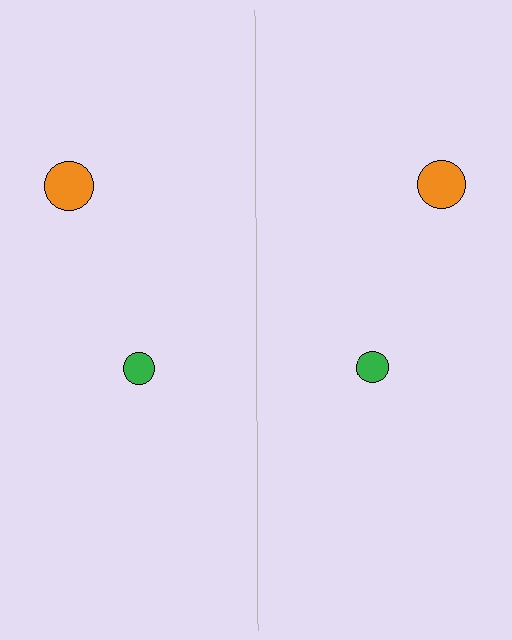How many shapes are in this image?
There are 4 shapes in this image.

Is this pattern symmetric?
Yes, this pattern has bilateral (reflection) symmetry.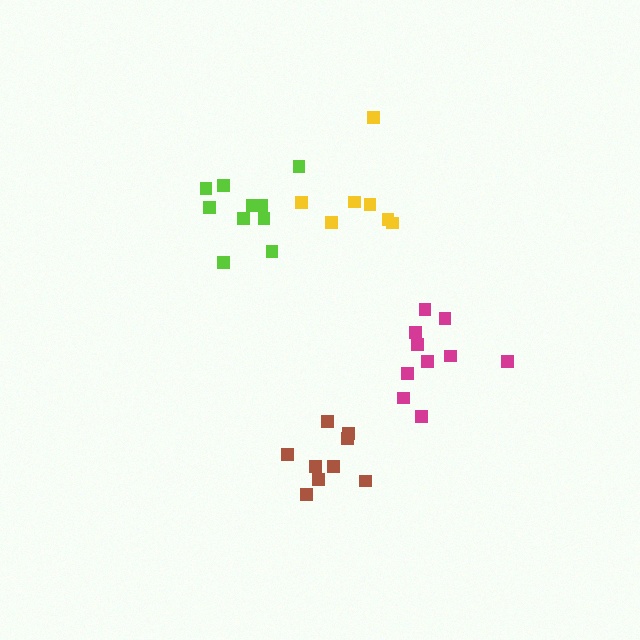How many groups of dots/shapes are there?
There are 4 groups.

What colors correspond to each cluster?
The clusters are colored: yellow, lime, brown, magenta.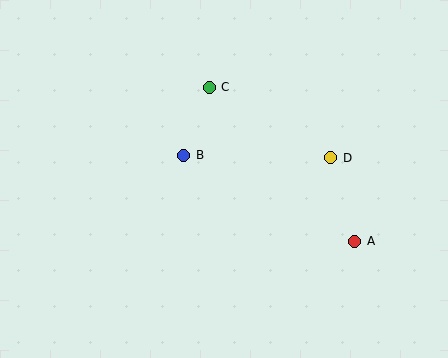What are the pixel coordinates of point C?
Point C is at (209, 87).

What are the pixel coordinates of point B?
Point B is at (184, 155).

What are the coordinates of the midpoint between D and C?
The midpoint between D and C is at (270, 123).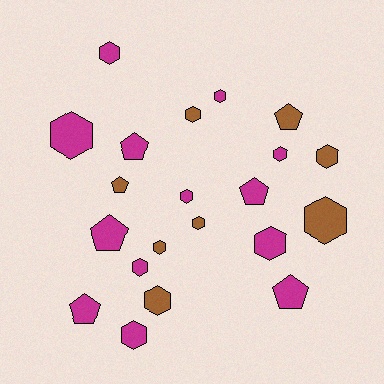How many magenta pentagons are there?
There are 5 magenta pentagons.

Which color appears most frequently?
Magenta, with 13 objects.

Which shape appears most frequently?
Hexagon, with 14 objects.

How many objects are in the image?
There are 21 objects.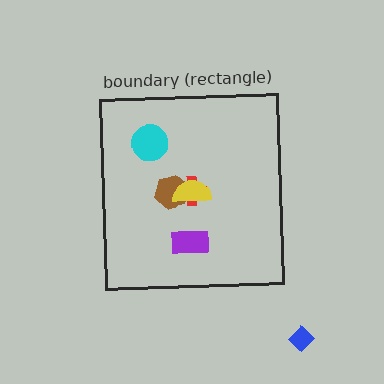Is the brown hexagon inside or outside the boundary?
Inside.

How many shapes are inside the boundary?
5 inside, 1 outside.